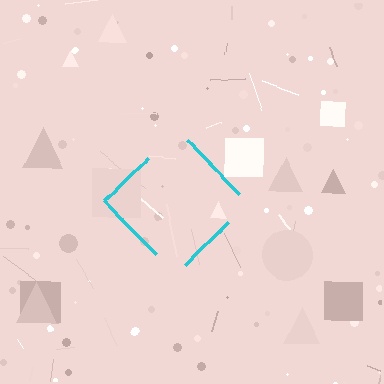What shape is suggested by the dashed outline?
The dashed outline suggests a diamond.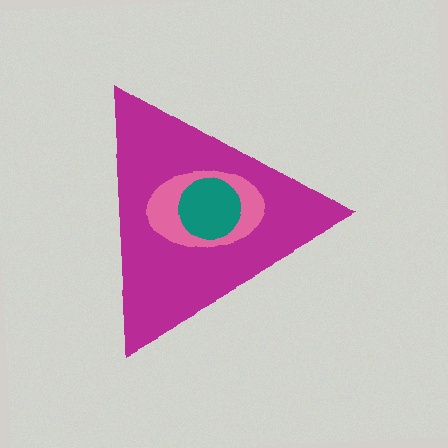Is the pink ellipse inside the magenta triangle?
Yes.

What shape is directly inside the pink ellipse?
The teal circle.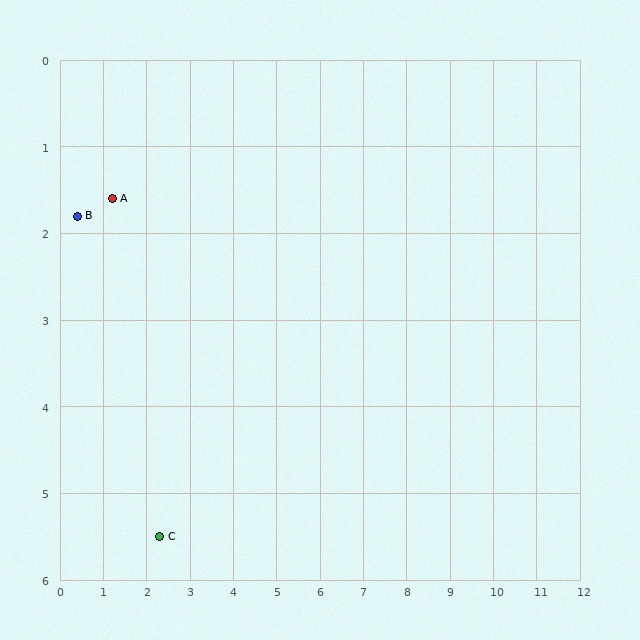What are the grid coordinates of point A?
Point A is at approximately (1.2, 1.6).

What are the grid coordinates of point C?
Point C is at approximately (2.3, 5.5).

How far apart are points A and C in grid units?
Points A and C are about 4.1 grid units apart.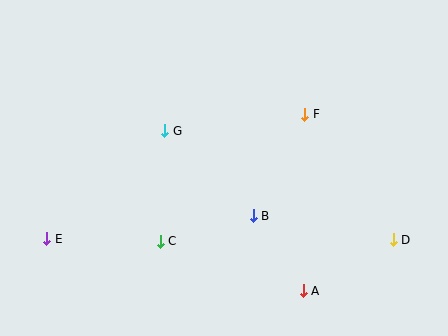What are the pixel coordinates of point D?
Point D is at (393, 240).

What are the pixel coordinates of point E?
Point E is at (47, 239).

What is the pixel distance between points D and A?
The distance between D and A is 103 pixels.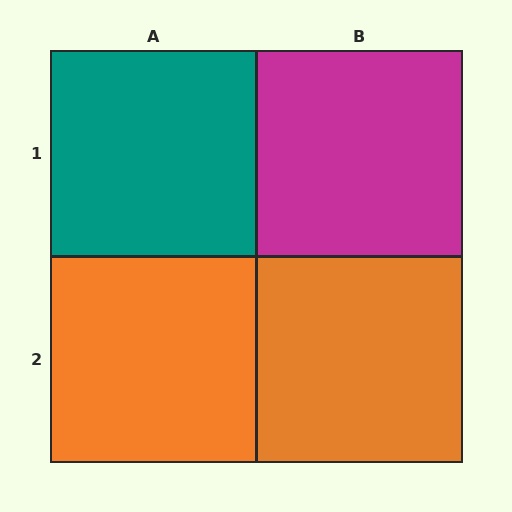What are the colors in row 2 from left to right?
Orange, orange.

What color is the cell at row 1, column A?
Teal.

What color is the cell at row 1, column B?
Magenta.